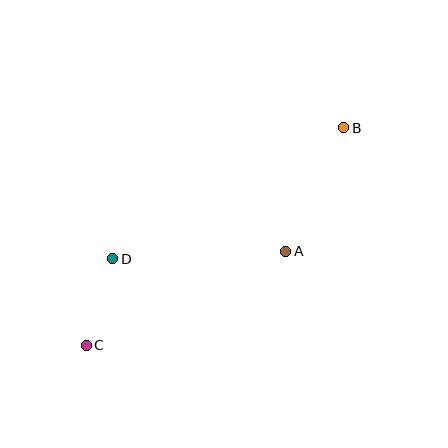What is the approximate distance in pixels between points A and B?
The distance between A and B is approximately 137 pixels.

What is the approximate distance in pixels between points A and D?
The distance between A and D is approximately 173 pixels.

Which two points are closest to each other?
Points C and D are closest to each other.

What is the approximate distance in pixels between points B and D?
The distance between B and D is approximately 266 pixels.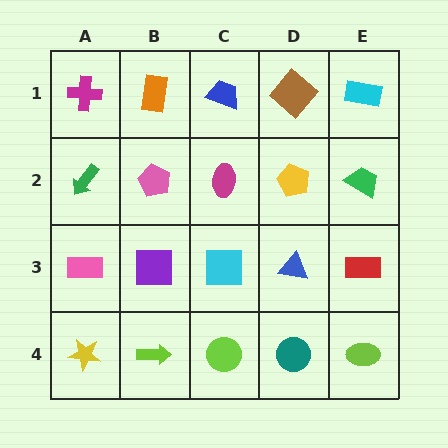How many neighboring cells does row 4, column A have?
2.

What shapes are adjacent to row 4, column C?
A cyan square (row 3, column C), a lime arrow (row 4, column B), a teal circle (row 4, column D).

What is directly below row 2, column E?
A red rectangle.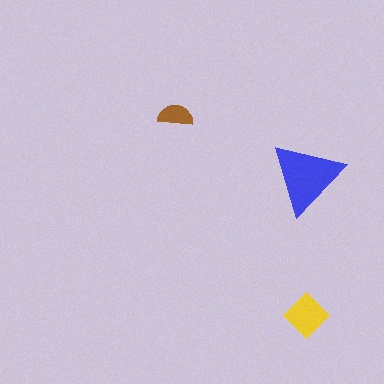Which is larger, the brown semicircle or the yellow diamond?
The yellow diamond.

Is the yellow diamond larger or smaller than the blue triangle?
Smaller.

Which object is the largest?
The blue triangle.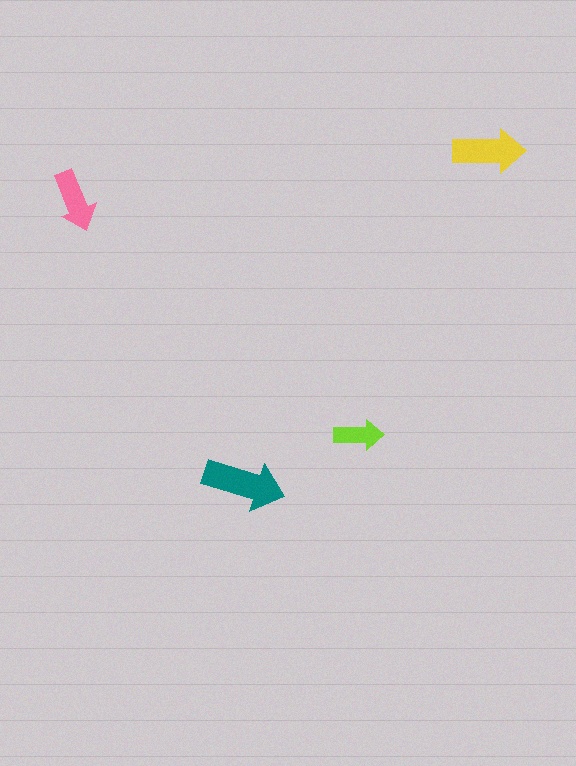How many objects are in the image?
There are 4 objects in the image.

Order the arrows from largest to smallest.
the teal one, the yellow one, the pink one, the lime one.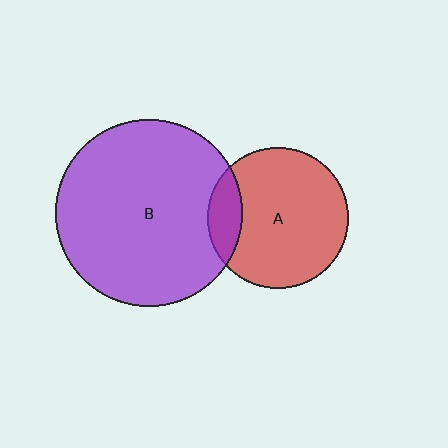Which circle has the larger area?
Circle B (purple).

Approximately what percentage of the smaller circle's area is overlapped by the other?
Approximately 15%.